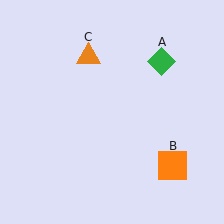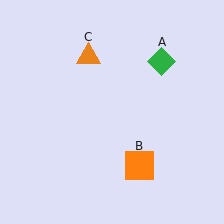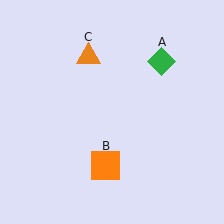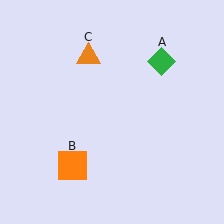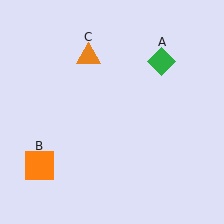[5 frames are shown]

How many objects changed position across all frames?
1 object changed position: orange square (object B).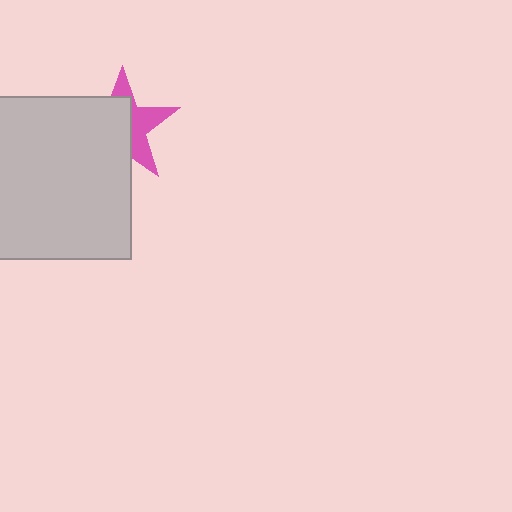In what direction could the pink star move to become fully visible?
The pink star could move toward the upper-right. That would shift it out from behind the light gray square entirely.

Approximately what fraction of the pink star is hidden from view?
Roughly 59% of the pink star is hidden behind the light gray square.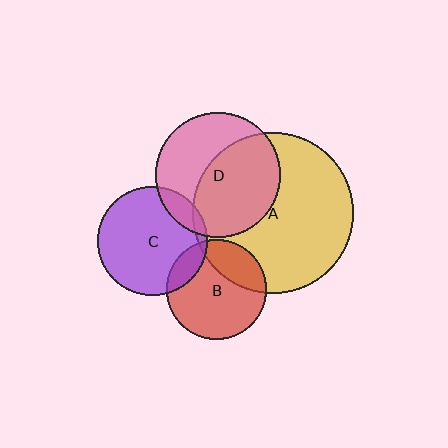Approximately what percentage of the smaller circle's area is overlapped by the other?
Approximately 15%.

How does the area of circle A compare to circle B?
Approximately 2.6 times.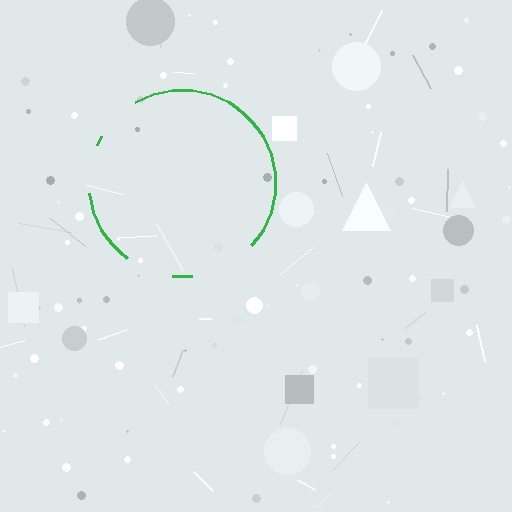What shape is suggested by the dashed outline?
The dashed outline suggests a circle.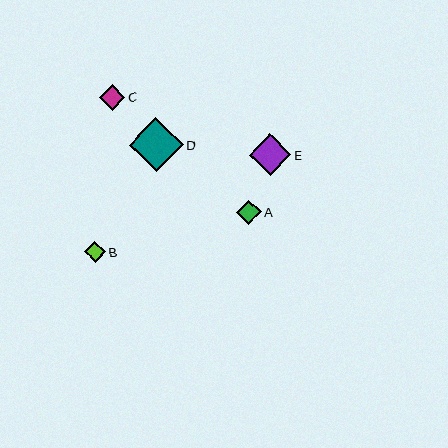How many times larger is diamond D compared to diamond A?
Diamond D is approximately 2.2 times the size of diamond A.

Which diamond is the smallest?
Diamond B is the smallest with a size of approximately 21 pixels.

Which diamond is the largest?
Diamond D is the largest with a size of approximately 54 pixels.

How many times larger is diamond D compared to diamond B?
Diamond D is approximately 2.7 times the size of diamond B.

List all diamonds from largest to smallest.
From largest to smallest: D, E, C, A, B.